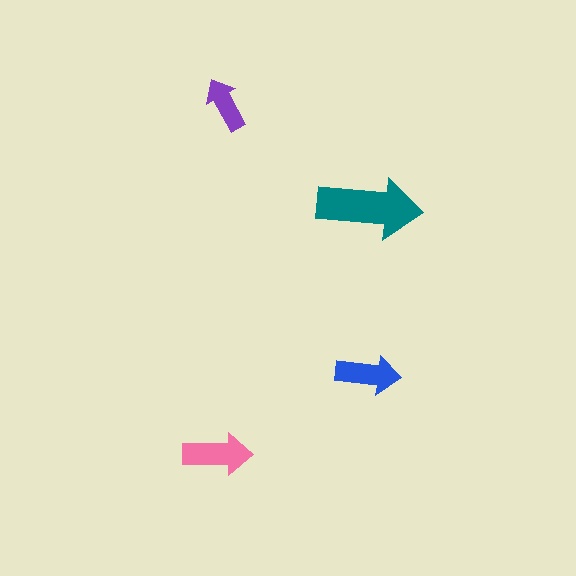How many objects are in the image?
There are 4 objects in the image.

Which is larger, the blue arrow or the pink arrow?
The pink one.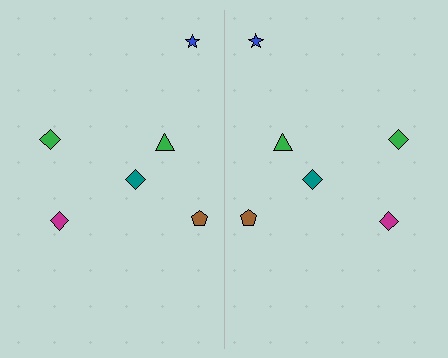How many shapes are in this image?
There are 12 shapes in this image.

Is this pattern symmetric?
Yes, this pattern has bilateral (reflection) symmetry.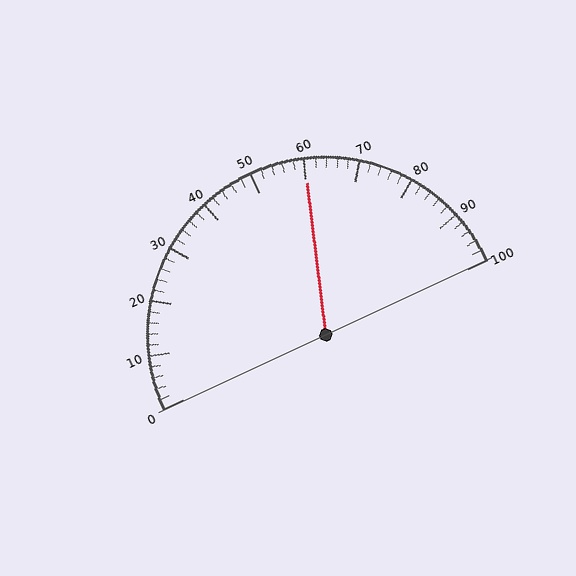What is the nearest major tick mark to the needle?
The nearest major tick mark is 60.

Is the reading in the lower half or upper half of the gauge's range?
The reading is in the upper half of the range (0 to 100).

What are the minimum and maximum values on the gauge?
The gauge ranges from 0 to 100.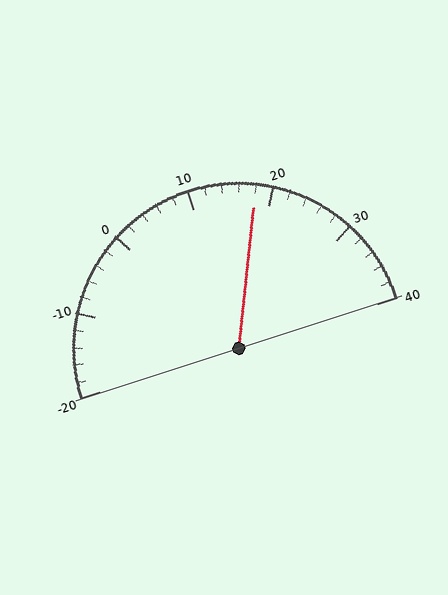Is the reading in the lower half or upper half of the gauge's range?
The reading is in the upper half of the range (-20 to 40).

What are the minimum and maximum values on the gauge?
The gauge ranges from -20 to 40.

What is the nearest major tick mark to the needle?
The nearest major tick mark is 20.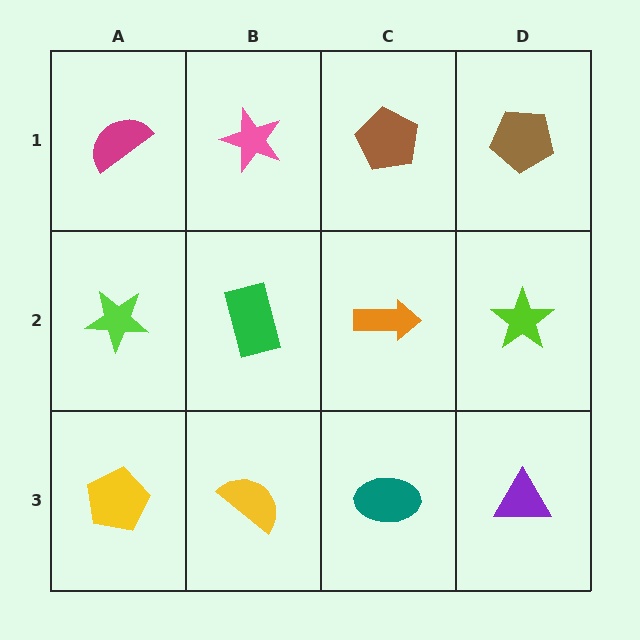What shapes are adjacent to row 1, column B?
A green rectangle (row 2, column B), a magenta semicircle (row 1, column A), a brown pentagon (row 1, column C).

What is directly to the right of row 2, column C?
A lime star.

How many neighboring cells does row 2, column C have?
4.